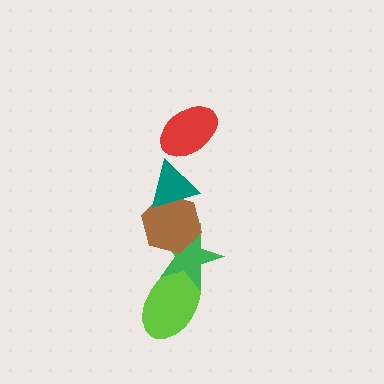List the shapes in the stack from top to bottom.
From top to bottom: the red ellipse, the teal triangle, the brown hexagon, the green star, the lime ellipse.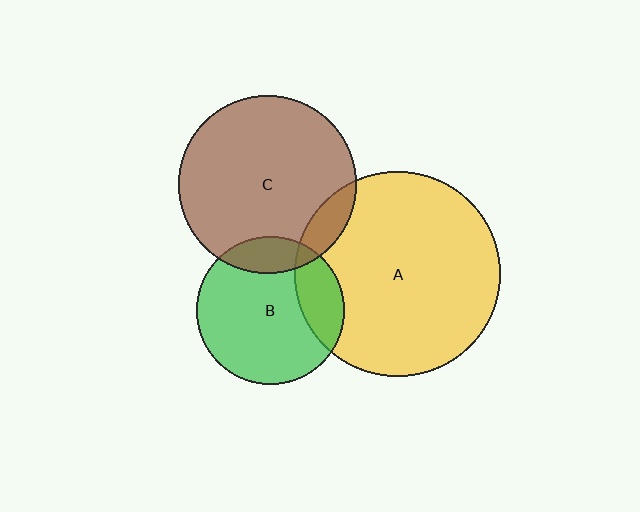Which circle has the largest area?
Circle A (yellow).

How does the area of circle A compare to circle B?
Approximately 1.9 times.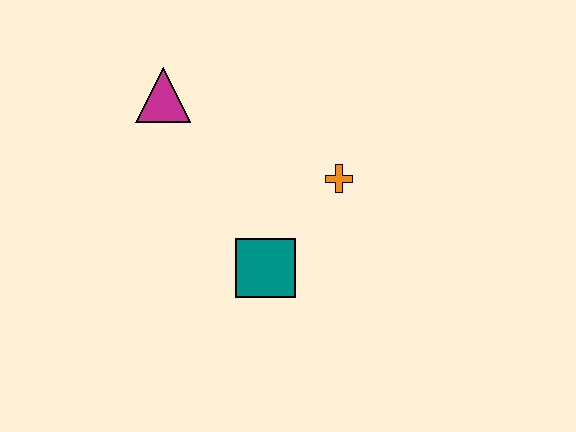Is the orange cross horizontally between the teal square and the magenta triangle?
No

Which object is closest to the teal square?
The orange cross is closest to the teal square.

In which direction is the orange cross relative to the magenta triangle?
The orange cross is to the right of the magenta triangle.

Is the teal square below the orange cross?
Yes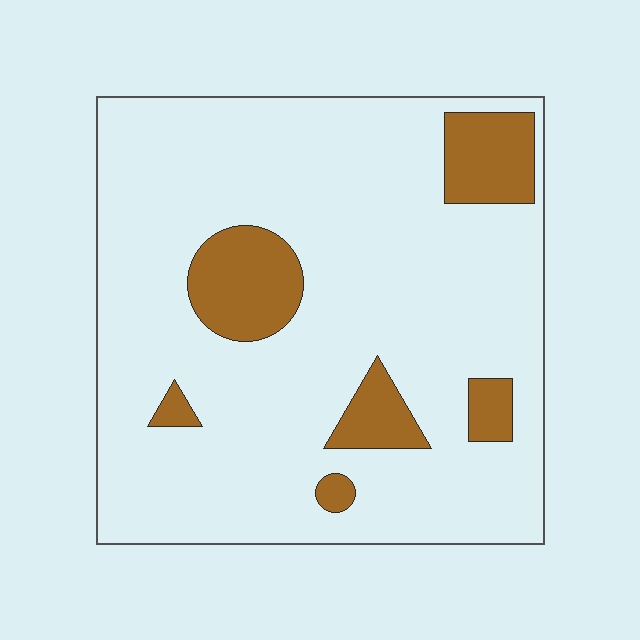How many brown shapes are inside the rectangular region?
6.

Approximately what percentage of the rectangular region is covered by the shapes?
Approximately 15%.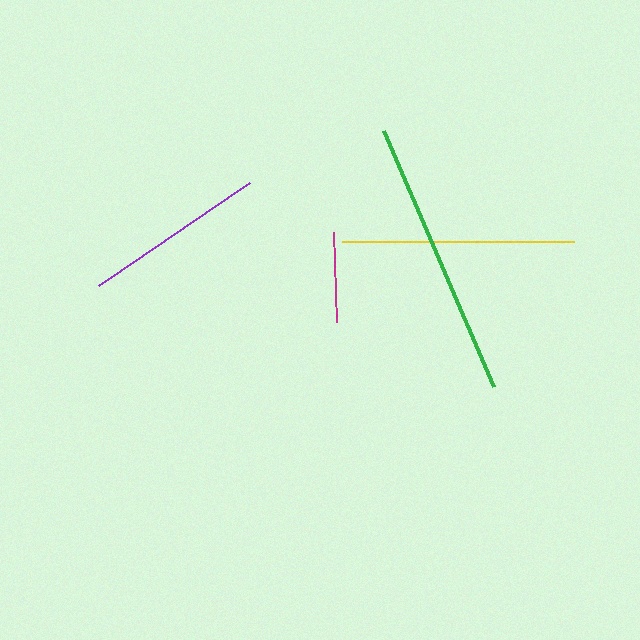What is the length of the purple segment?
The purple segment is approximately 184 pixels long.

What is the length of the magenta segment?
The magenta segment is approximately 90 pixels long.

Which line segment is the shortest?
The magenta line is the shortest at approximately 90 pixels.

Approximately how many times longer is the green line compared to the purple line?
The green line is approximately 1.5 times the length of the purple line.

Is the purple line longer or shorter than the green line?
The green line is longer than the purple line.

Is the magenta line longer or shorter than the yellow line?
The yellow line is longer than the magenta line.